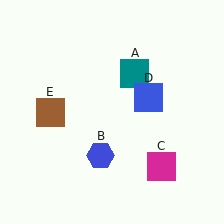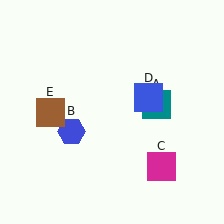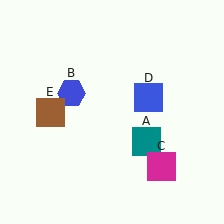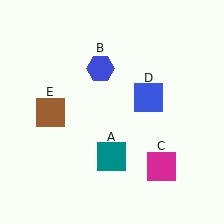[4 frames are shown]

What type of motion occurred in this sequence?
The teal square (object A), blue hexagon (object B) rotated clockwise around the center of the scene.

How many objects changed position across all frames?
2 objects changed position: teal square (object A), blue hexagon (object B).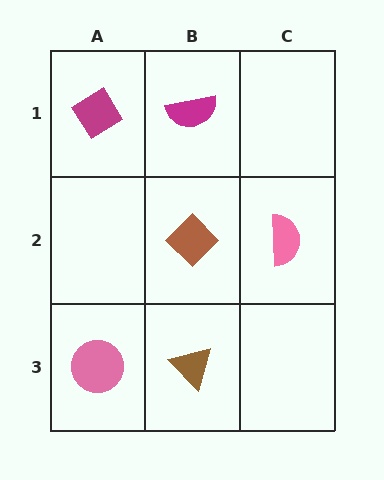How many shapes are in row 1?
2 shapes.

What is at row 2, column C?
A pink semicircle.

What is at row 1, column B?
A magenta semicircle.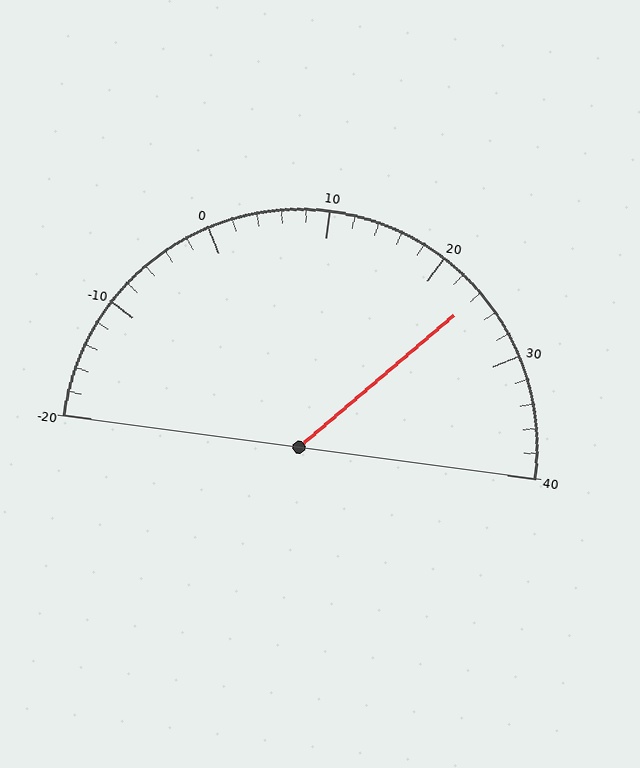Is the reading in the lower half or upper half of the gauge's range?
The reading is in the upper half of the range (-20 to 40).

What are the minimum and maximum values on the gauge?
The gauge ranges from -20 to 40.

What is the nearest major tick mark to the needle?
The nearest major tick mark is 20.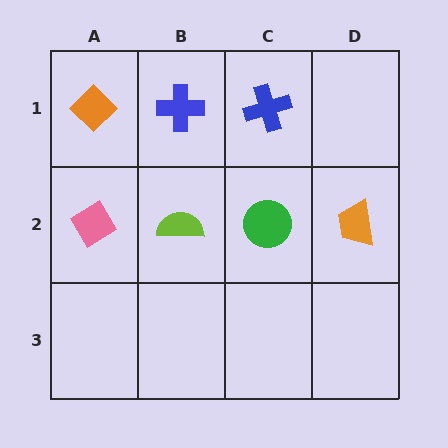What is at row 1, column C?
A blue cross.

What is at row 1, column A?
An orange diamond.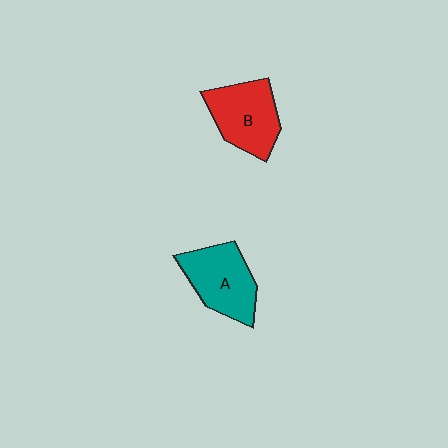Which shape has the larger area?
Shape A (teal).